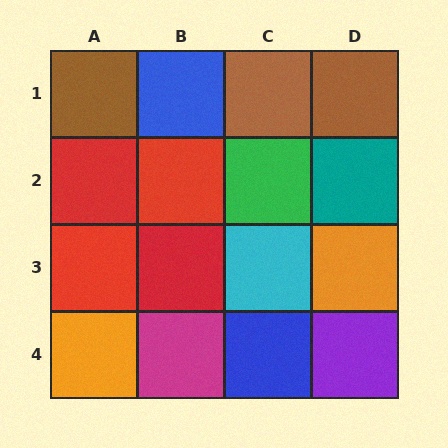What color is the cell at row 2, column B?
Red.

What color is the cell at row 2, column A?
Red.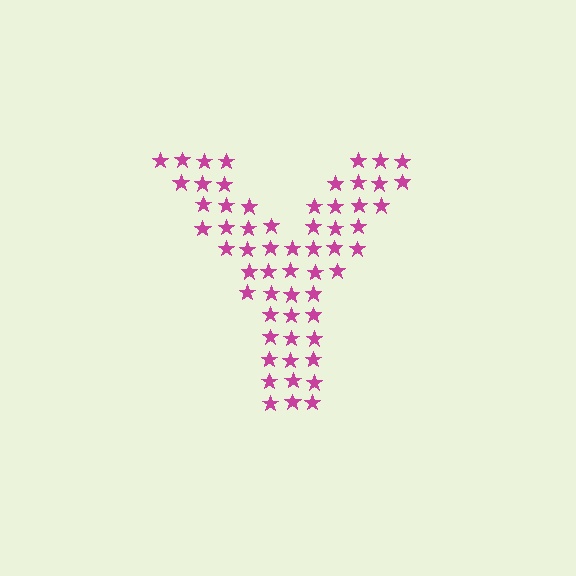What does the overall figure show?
The overall figure shows the letter Y.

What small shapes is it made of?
It is made of small stars.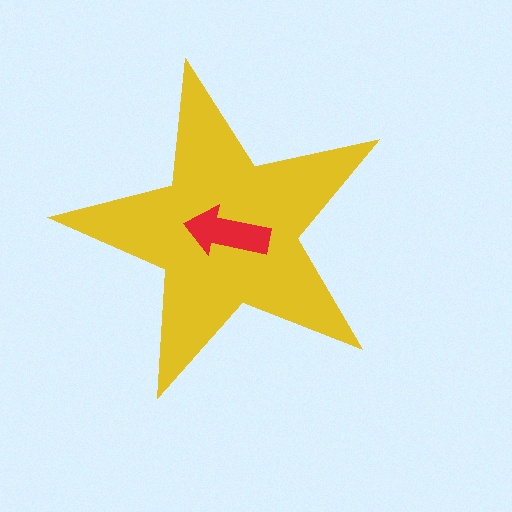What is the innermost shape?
The red arrow.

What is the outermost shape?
The yellow star.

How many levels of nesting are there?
2.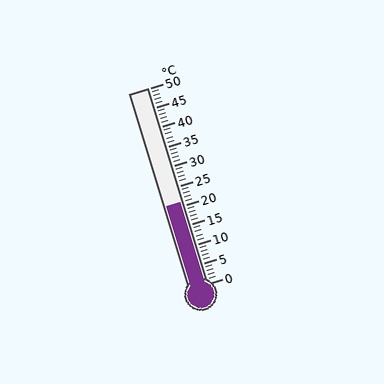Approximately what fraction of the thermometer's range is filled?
The thermometer is filled to approximately 40% of its range.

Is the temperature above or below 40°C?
The temperature is below 40°C.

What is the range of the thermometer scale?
The thermometer scale ranges from 0°C to 50°C.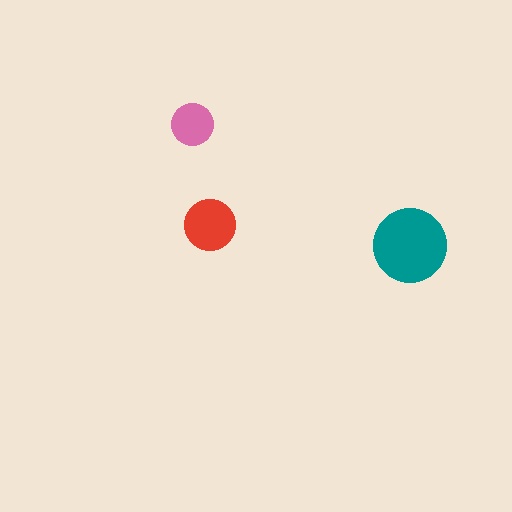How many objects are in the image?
There are 3 objects in the image.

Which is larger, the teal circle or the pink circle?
The teal one.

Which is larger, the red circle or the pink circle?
The red one.